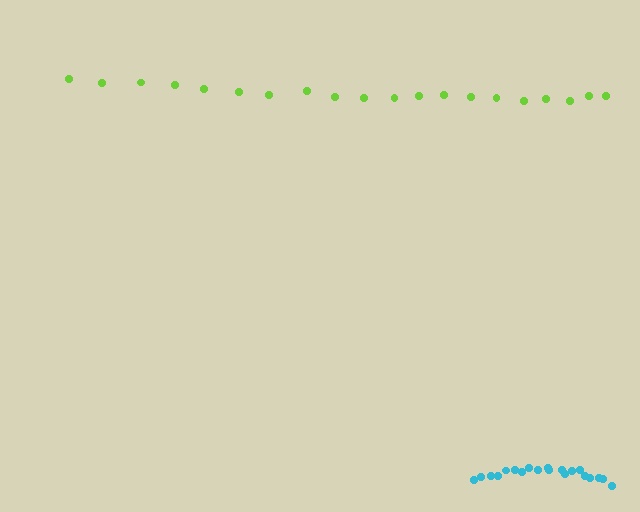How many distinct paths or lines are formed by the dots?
There are 2 distinct paths.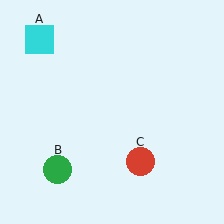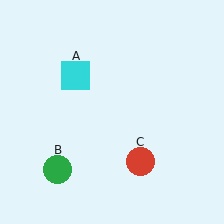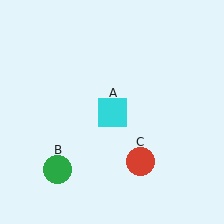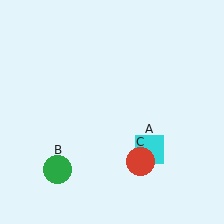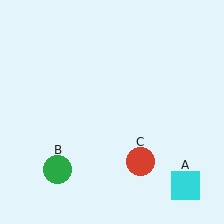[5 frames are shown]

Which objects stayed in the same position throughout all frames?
Green circle (object B) and red circle (object C) remained stationary.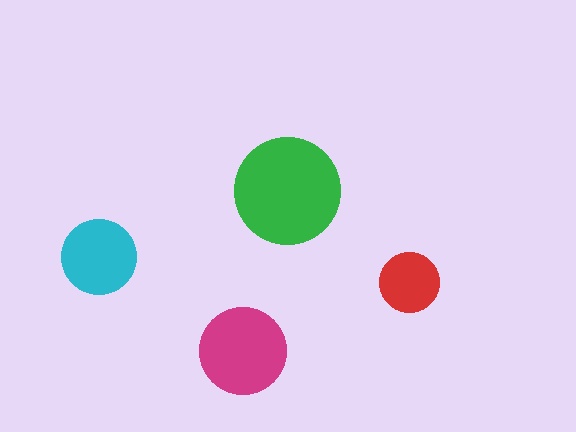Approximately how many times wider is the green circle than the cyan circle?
About 1.5 times wider.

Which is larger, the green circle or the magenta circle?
The green one.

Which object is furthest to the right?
The red circle is rightmost.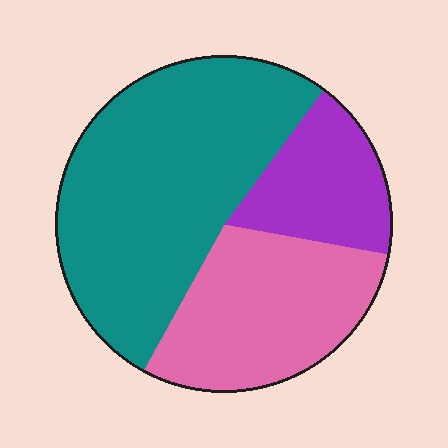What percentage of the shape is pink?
Pink covers about 30% of the shape.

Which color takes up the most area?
Teal, at roughly 50%.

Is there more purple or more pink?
Pink.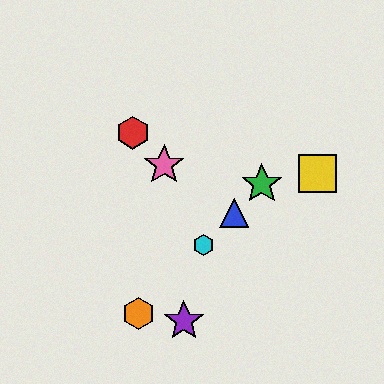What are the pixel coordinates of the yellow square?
The yellow square is at (317, 174).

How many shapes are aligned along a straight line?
4 shapes (the blue triangle, the green star, the orange hexagon, the cyan hexagon) are aligned along a straight line.